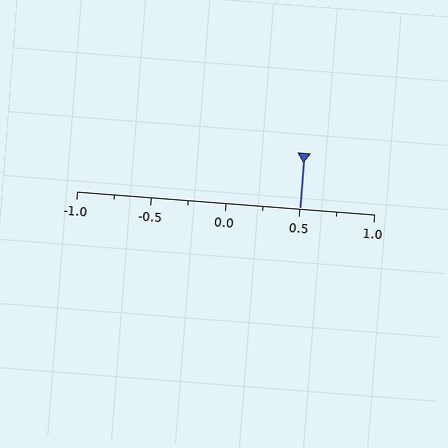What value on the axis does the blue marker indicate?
The marker indicates approximately 0.5.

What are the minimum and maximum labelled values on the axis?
The axis runs from -1.0 to 1.0.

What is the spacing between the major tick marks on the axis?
The major ticks are spaced 0.5 apart.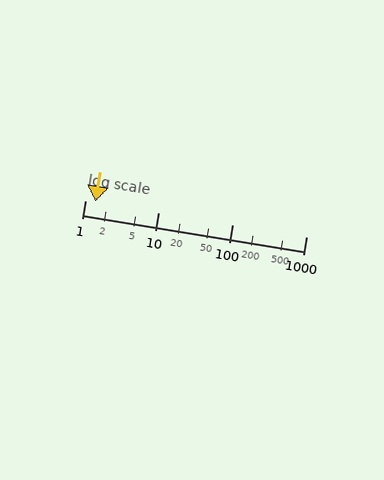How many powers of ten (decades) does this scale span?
The scale spans 3 decades, from 1 to 1000.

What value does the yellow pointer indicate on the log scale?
The pointer indicates approximately 1.4.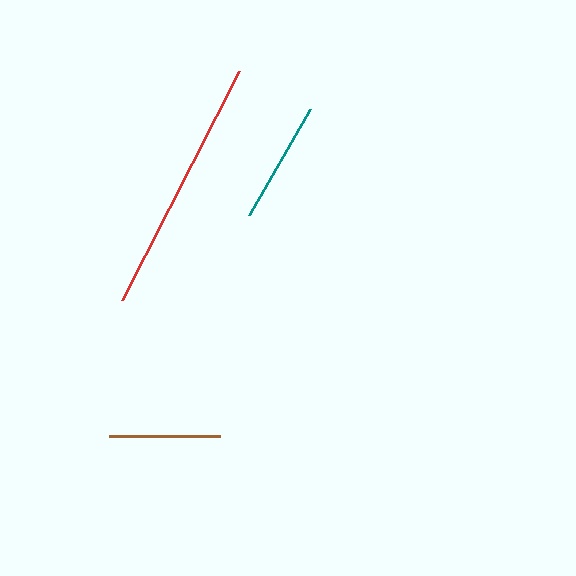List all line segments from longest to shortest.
From longest to shortest: red, teal, brown.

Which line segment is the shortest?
The brown line is the shortest at approximately 111 pixels.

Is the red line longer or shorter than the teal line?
The red line is longer than the teal line.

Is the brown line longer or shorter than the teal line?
The teal line is longer than the brown line.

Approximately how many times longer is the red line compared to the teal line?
The red line is approximately 2.1 times the length of the teal line.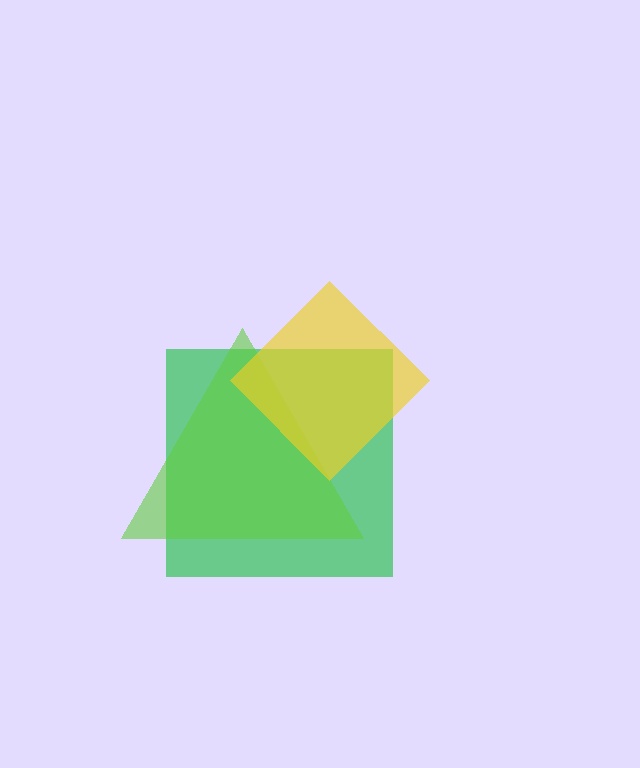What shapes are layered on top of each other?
The layered shapes are: a green square, a lime triangle, a yellow diamond.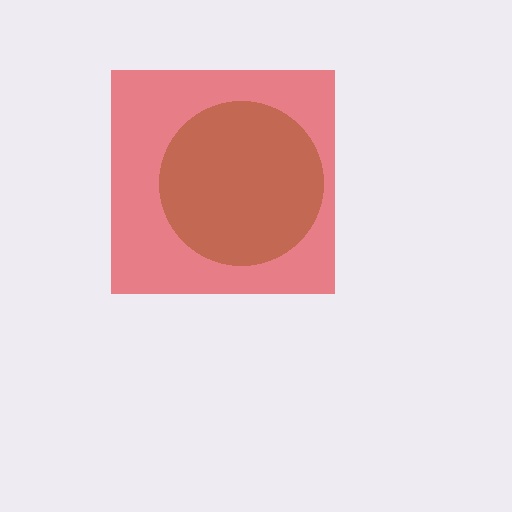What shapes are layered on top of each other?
The layered shapes are: a red square, a brown circle.